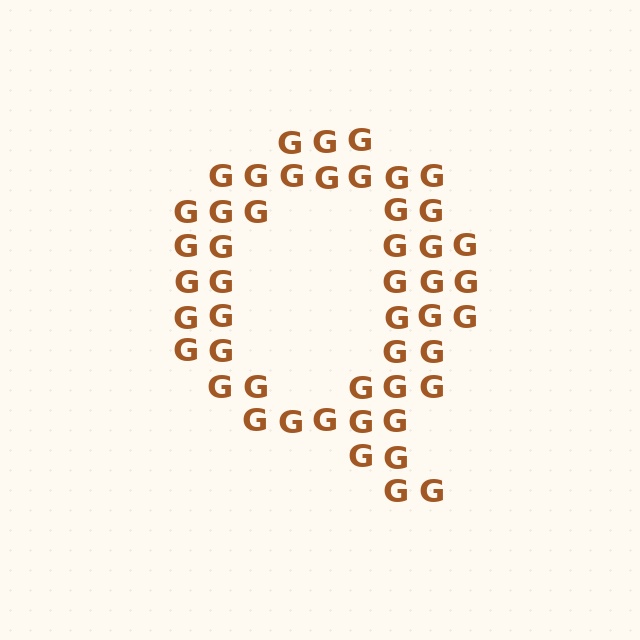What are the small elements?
The small elements are letter G's.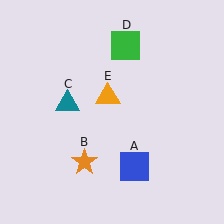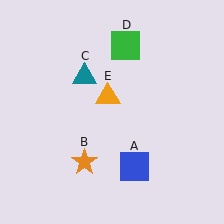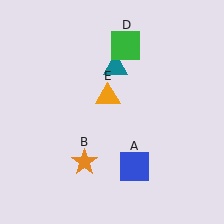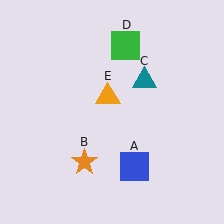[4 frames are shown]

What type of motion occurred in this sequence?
The teal triangle (object C) rotated clockwise around the center of the scene.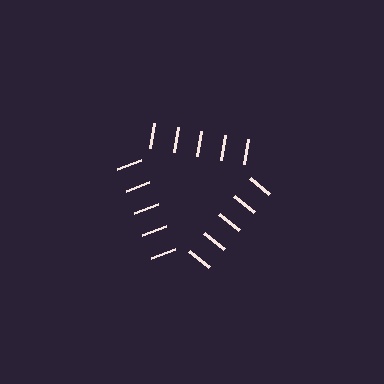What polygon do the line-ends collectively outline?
An illusory triangle — the line segments terminate on its edges but no continuous stroke is drawn.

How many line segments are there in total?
15 — 5 along each of the 3 edges.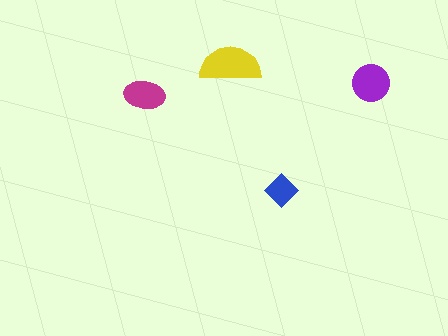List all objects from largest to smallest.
The yellow semicircle, the purple circle, the magenta ellipse, the blue diamond.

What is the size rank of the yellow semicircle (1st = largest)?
1st.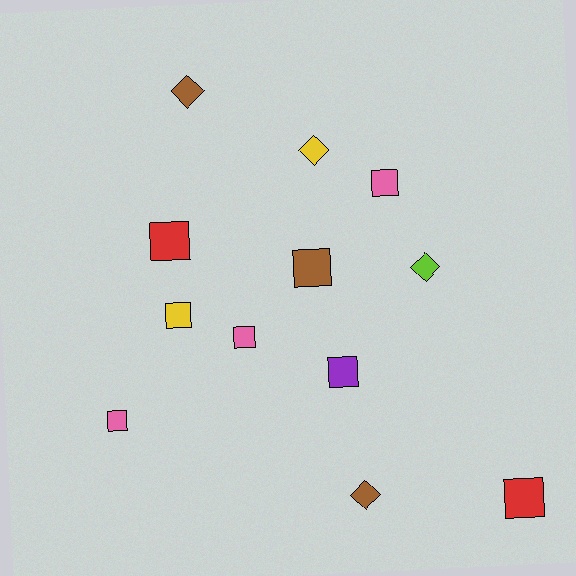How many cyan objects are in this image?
There are no cyan objects.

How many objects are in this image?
There are 12 objects.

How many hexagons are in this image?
There are no hexagons.